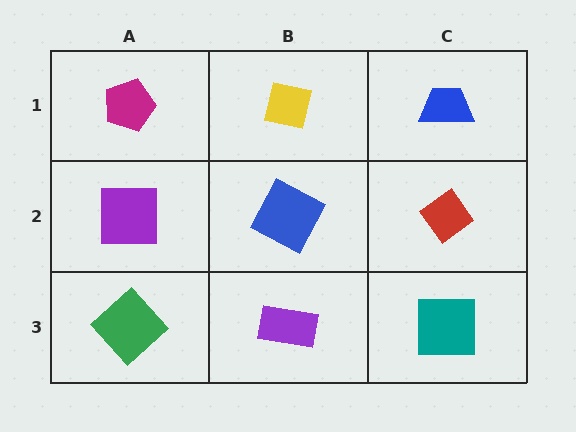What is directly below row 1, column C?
A red diamond.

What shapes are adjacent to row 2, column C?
A blue trapezoid (row 1, column C), a teal square (row 3, column C), a blue square (row 2, column B).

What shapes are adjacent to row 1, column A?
A purple square (row 2, column A), a yellow square (row 1, column B).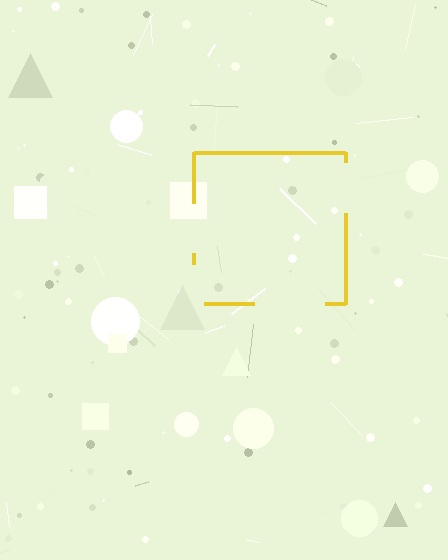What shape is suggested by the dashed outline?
The dashed outline suggests a square.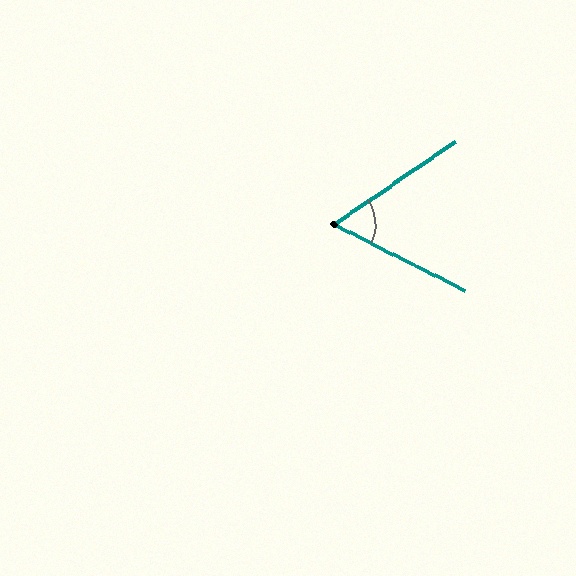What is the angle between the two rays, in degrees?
Approximately 61 degrees.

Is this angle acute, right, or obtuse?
It is acute.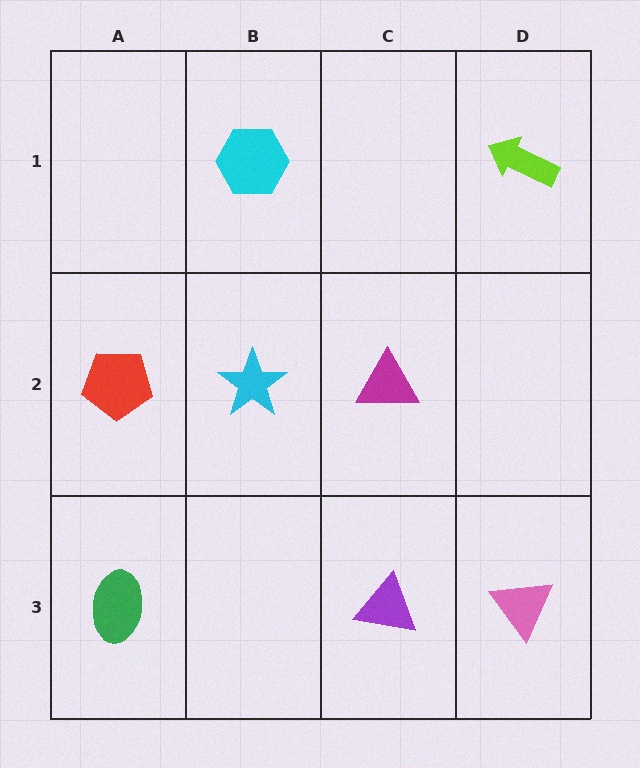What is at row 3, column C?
A purple triangle.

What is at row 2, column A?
A red pentagon.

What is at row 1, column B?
A cyan hexagon.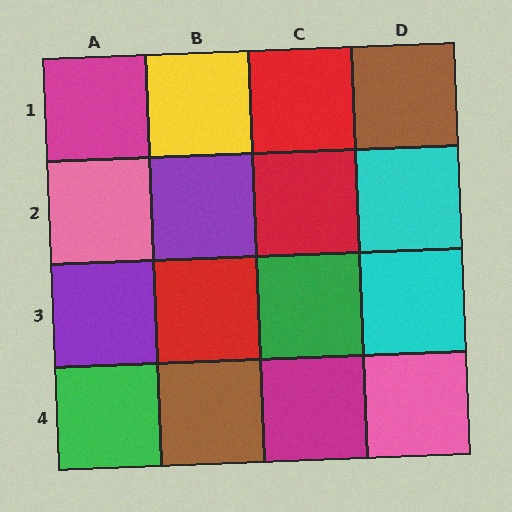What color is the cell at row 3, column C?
Green.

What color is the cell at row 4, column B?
Brown.